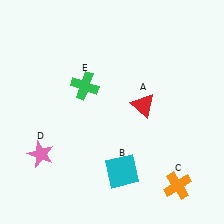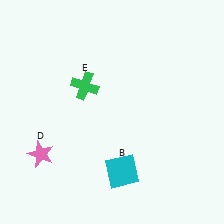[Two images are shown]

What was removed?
The red triangle (A), the orange cross (C) were removed in Image 2.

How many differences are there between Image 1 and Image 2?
There are 2 differences between the two images.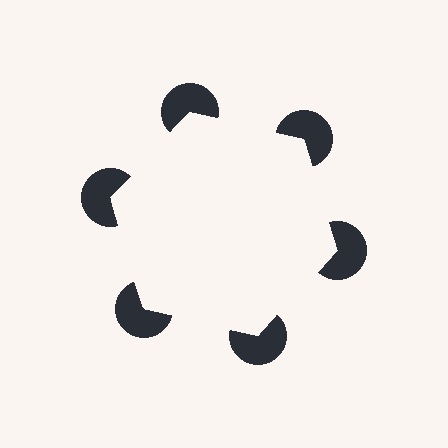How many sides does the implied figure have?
6 sides.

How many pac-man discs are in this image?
There are 6 — one at each vertex of the illusory hexagon.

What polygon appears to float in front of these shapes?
An illusory hexagon — its edges are inferred from the aligned wedge cuts in the pac-man discs, not physically drawn.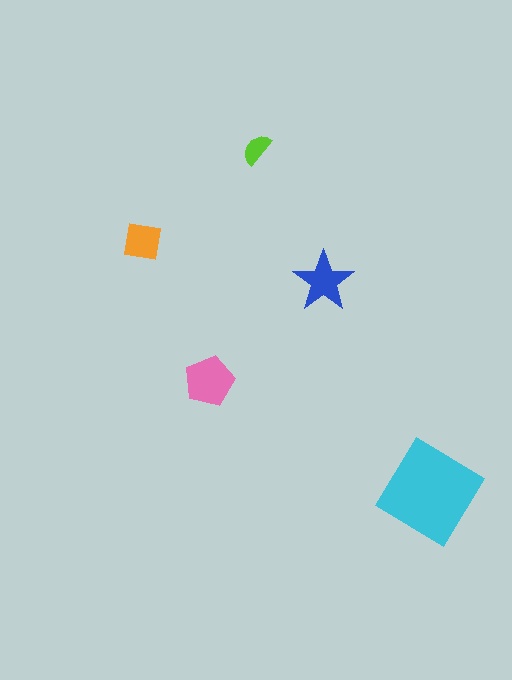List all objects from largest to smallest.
The cyan diamond, the pink pentagon, the blue star, the orange square, the lime semicircle.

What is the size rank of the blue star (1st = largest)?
3rd.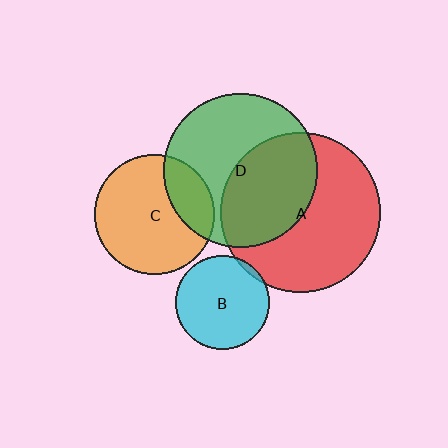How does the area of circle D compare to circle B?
Approximately 2.6 times.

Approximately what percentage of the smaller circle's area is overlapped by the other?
Approximately 5%.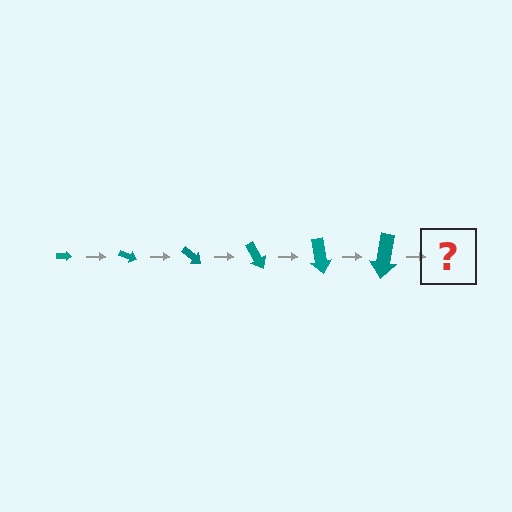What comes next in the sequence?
The next element should be an arrow, larger than the previous one and rotated 120 degrees from the start.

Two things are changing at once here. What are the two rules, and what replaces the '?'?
The two rules are that the arrow grows larger each step and it rotates 20 degrees each step. The '?' should be an arrow, larger than the previous one and rotated 120 degrees from the start.